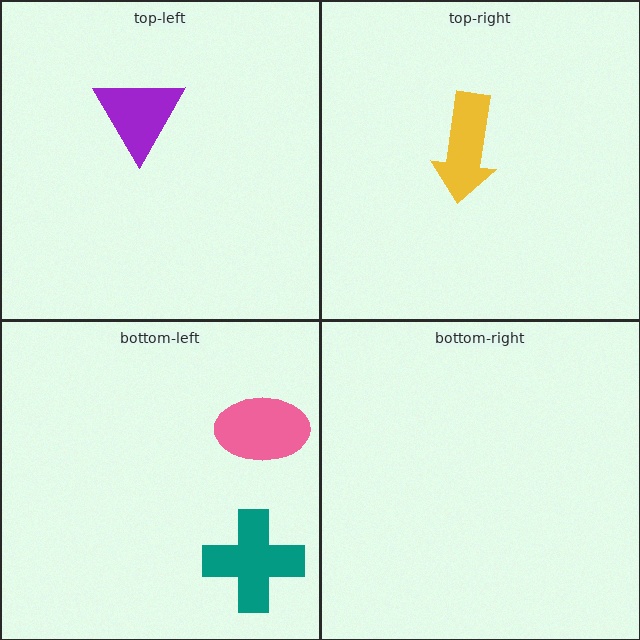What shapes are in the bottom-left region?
The pink ellipse, the teal cross.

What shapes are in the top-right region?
The yellow arrow.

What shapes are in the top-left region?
The purple triangle.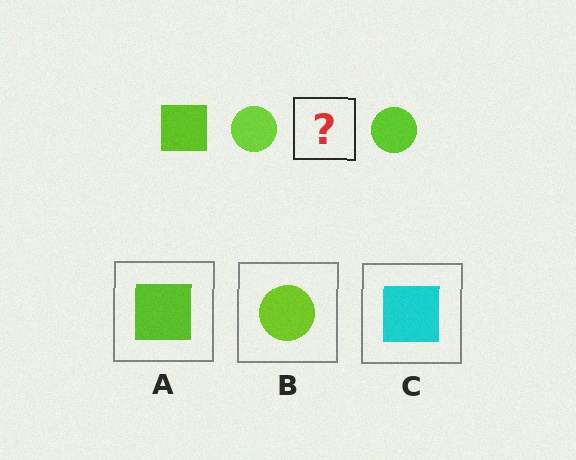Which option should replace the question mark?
Option A.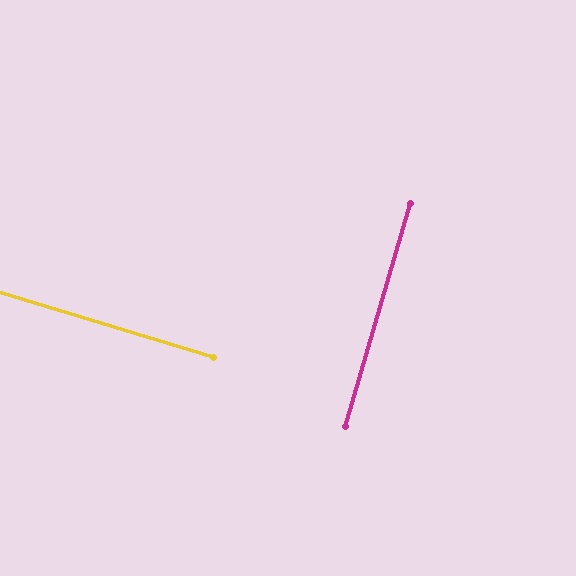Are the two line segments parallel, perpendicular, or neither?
Perpendicular — they meet at approximately 89°.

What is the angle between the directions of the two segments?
Approximately 89 degrees.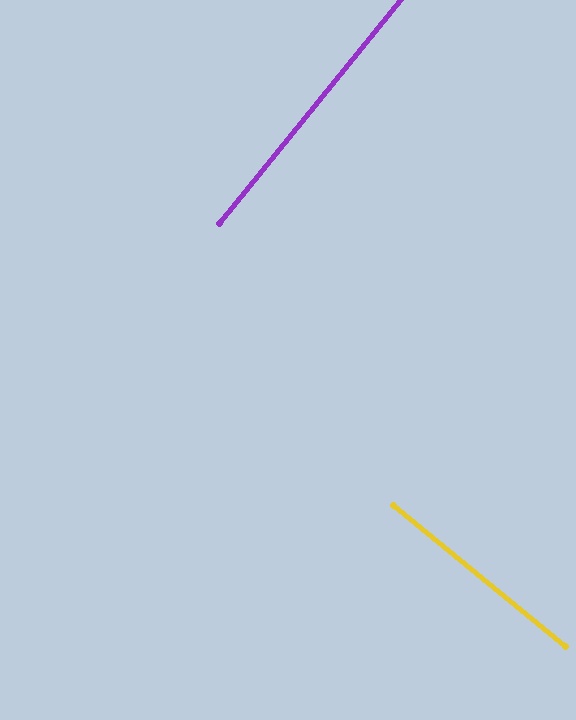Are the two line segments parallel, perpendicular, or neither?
Perpendicular — they meet at approximately 90°.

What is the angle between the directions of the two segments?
Approximately 90 degrees.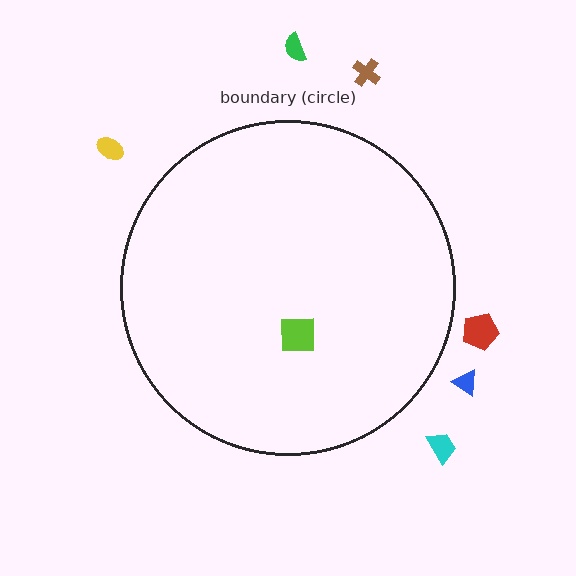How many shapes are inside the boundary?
1 inside, 6 outside.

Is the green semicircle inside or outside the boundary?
Outside.